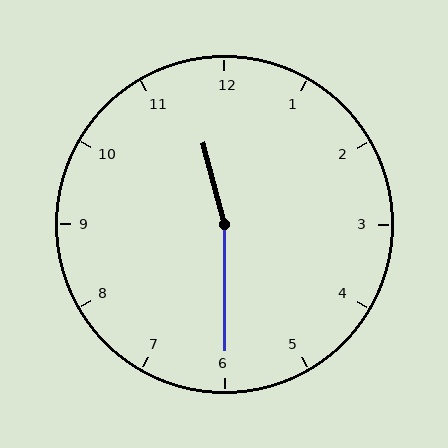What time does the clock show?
11:30.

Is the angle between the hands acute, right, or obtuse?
It is obtuse.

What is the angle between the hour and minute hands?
Approximately 165 degrees.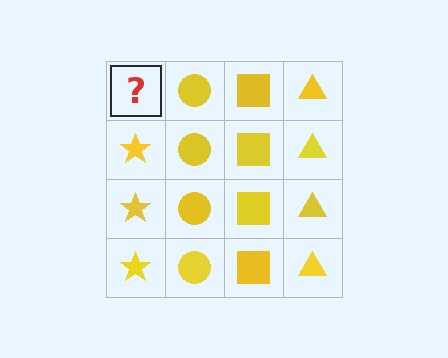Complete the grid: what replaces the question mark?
The question mark should be replaced with a yellow star.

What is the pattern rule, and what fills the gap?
The rule is that each column has a consistent shape. The gap should be filled with a yellow star.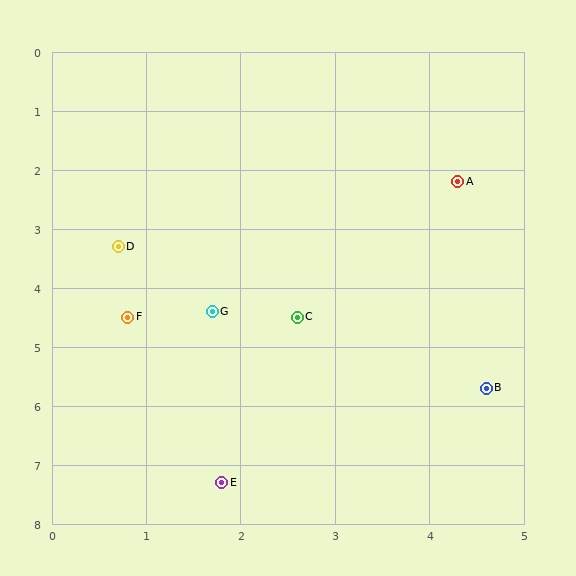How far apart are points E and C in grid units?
Points E and C are about 2.9 grid units apart.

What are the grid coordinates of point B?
Point B is at approximately (4.6, 5.7).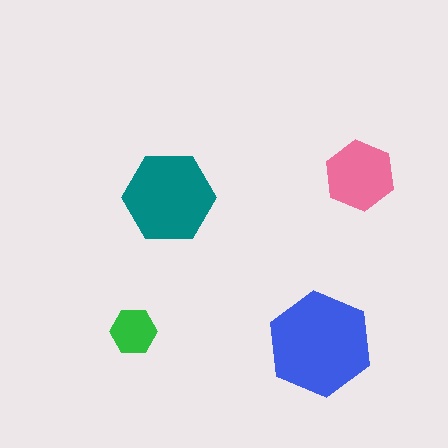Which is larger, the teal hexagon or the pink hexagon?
The teal one.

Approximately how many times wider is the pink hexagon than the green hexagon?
About 1.5 times wider.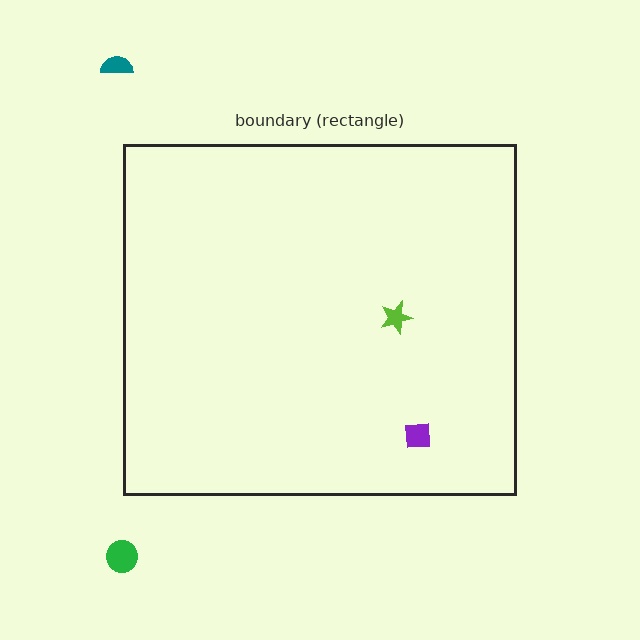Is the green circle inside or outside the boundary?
Outside.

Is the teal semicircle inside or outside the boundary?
Outside.